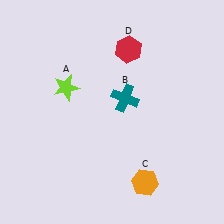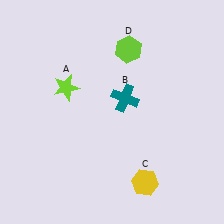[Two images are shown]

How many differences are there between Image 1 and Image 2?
There are 2 differences between the two images.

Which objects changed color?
C changed from orange to yellow. D changed from red to lime.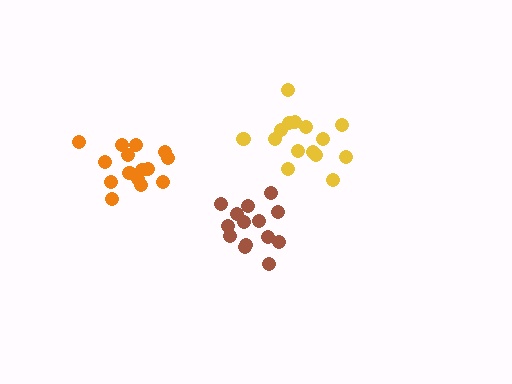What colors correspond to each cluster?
The clusters are colored: brown, yellow, orange.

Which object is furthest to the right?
The yellow cluster is rightmost.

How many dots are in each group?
Group 1: 14 dots, Group 2: 15 dots, Group 3: 15 dots (44 total).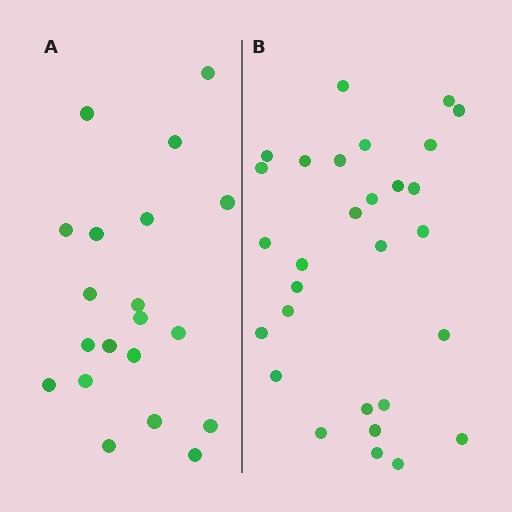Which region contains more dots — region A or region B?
Region B (the right region) has more dots.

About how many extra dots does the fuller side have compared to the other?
Region B has roughly 8 or so more dots than region A.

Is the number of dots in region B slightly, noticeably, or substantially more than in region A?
Region B has substantially more. The ratio is roughly 1.4 to 1.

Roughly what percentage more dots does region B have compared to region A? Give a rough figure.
About 45% more.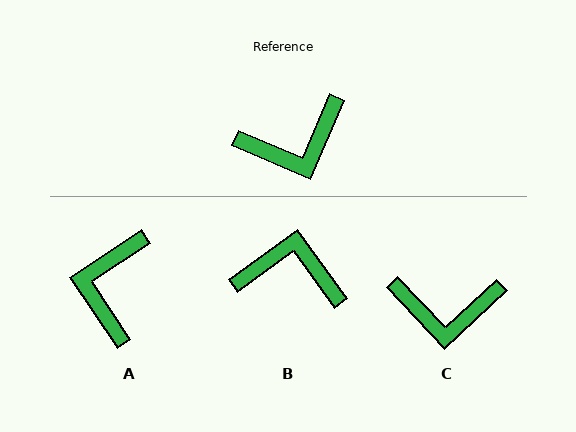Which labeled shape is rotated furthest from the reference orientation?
B, about 149 degrees away.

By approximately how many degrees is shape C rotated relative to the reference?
Approximately 24 degrees clockwise.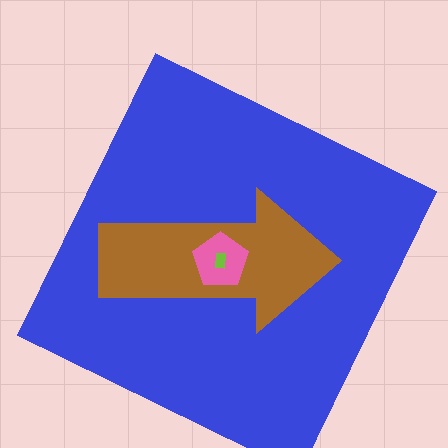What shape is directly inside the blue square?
The brown arrow.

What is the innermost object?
The lime rectangle.